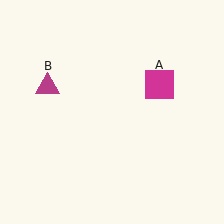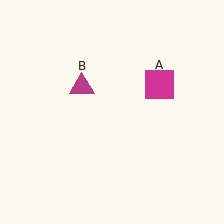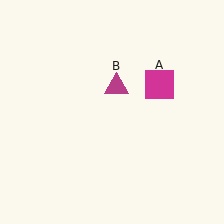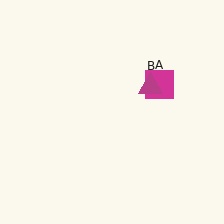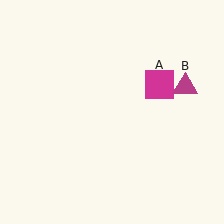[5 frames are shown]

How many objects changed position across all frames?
1 object changed position: magenta triangle (object B).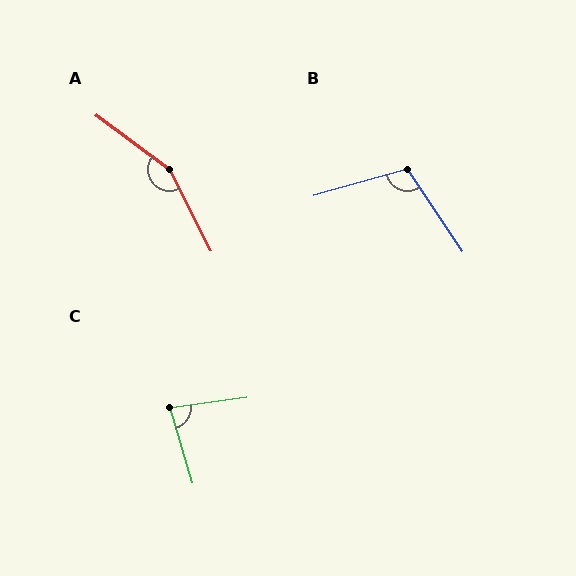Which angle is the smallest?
C, at approximately 81 degrees.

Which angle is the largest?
A, at approximately 154 degrees.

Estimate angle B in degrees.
Approximately 108 degrees.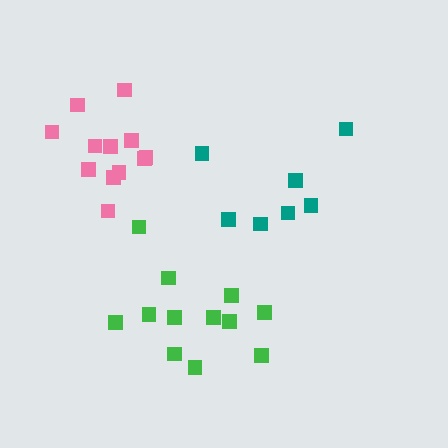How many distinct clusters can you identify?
There are 3 distinct clusters.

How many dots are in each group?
Group 1: 12 dots, Group 2: 7 dots, Group 3: 12 dots (31 total).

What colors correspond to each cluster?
The clusters are colored: green, teal, pink.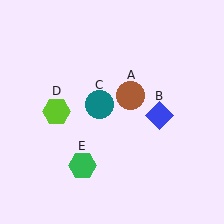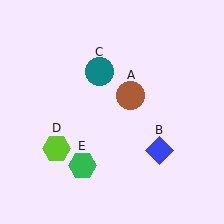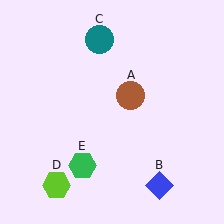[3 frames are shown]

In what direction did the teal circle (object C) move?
The teal circle (object C) moved up.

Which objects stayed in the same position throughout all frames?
Brown circle (object A) and green hexagon (object E) remained stationary.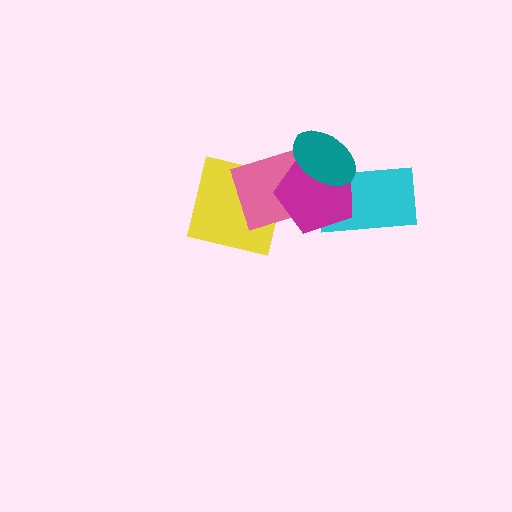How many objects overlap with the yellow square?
1 object overlaps with the yellow square.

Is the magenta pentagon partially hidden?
Yes, it is partially covered by another shape.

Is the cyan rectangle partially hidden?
Yes, it is partially covered by another shape.